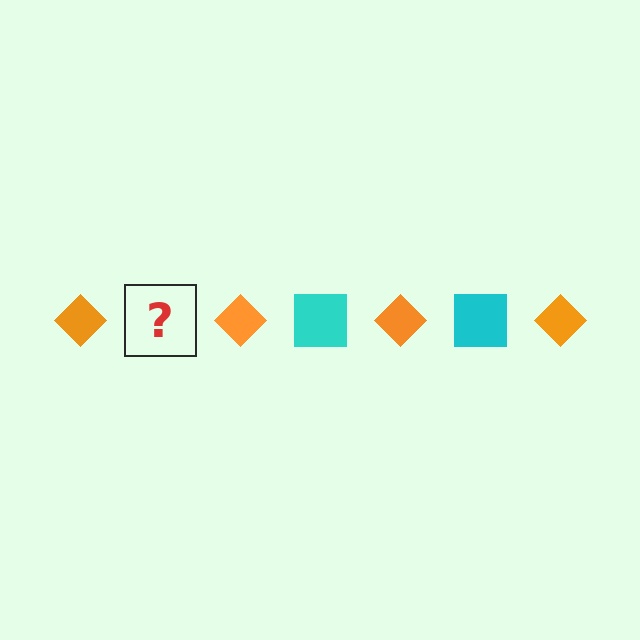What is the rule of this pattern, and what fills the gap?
The rule is that the pattern alternates between orange diamond and cyan square. The gap should be filled with a cyan square.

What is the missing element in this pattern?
The missing element is a cyan square.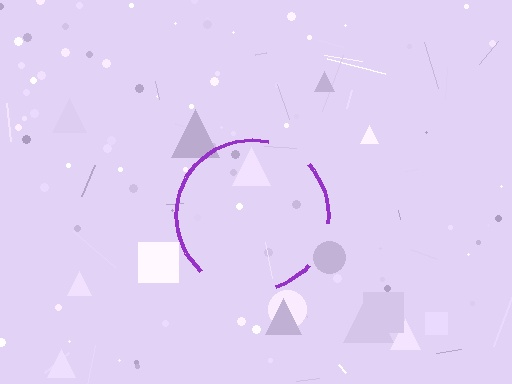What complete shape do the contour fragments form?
The contour fragments form a circle.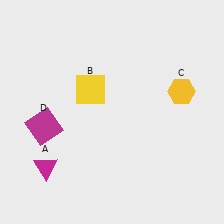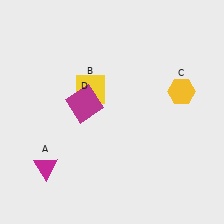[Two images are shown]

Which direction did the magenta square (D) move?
The magenta square (D) moved right.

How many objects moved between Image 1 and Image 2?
1 object moved between the two images.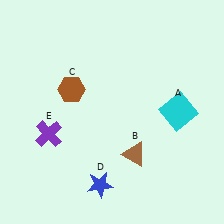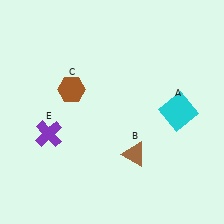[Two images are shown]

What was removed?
The blue star (D) was removed in Image 2.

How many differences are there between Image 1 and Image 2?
There is 1 difference between the two images.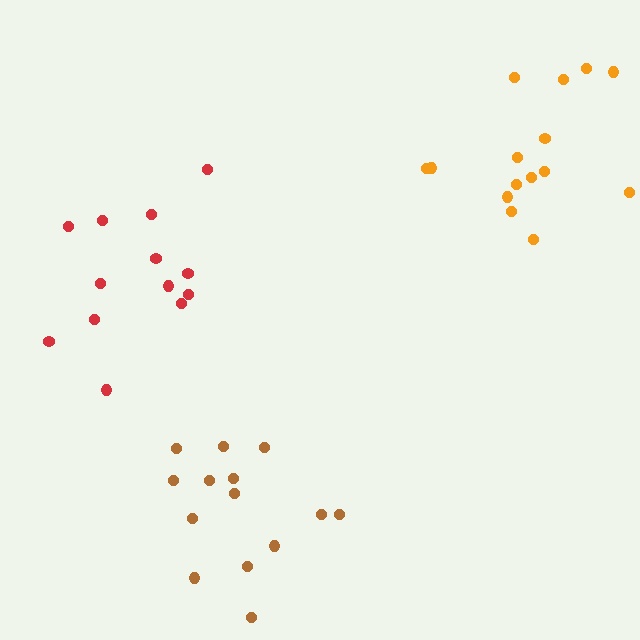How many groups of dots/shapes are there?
There are 3 groups.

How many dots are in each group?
Group 1: 13 dots, Group 2: 15 dots, Group 3: 14 dots (42 total).